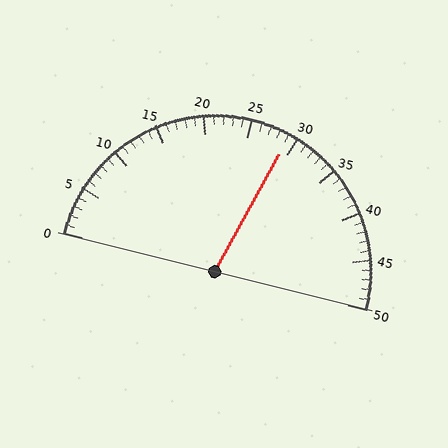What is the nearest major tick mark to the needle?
The nearest major tick mark is 30.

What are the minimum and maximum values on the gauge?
The gauge ranges from 0 to 50.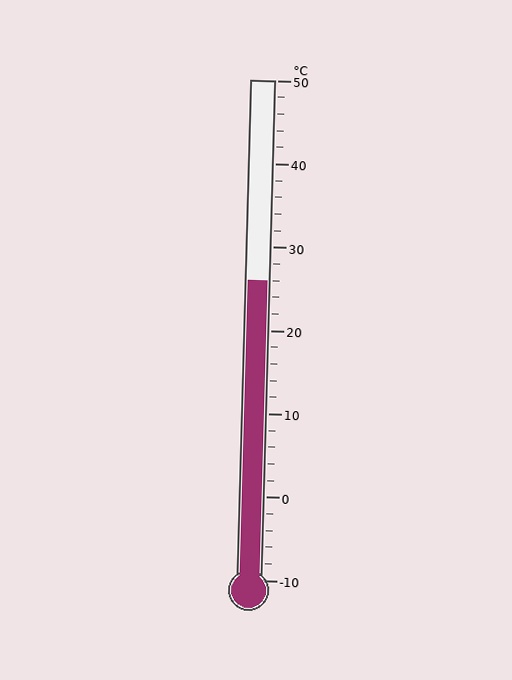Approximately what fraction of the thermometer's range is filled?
The thermometer is filled to approximately 60% of its range.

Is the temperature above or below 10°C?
The temperature is above 10°C.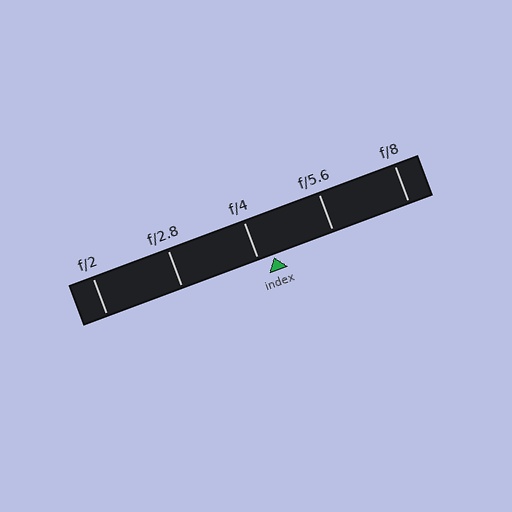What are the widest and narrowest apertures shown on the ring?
The widest aperture shown is f/2 and the narrowest is f/8.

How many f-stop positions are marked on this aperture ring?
There are 5 f-stop positions marked.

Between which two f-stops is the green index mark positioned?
The index mark is between f/4 and f/5.6.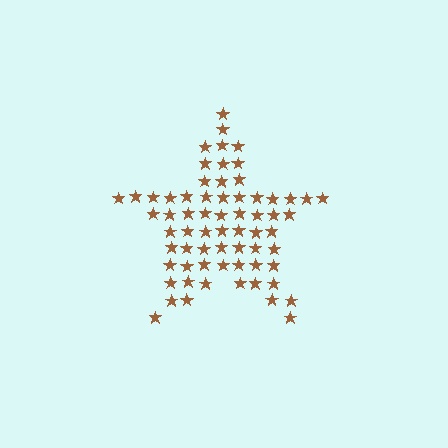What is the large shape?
The large shape is a star.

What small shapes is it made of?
It is made of small stars.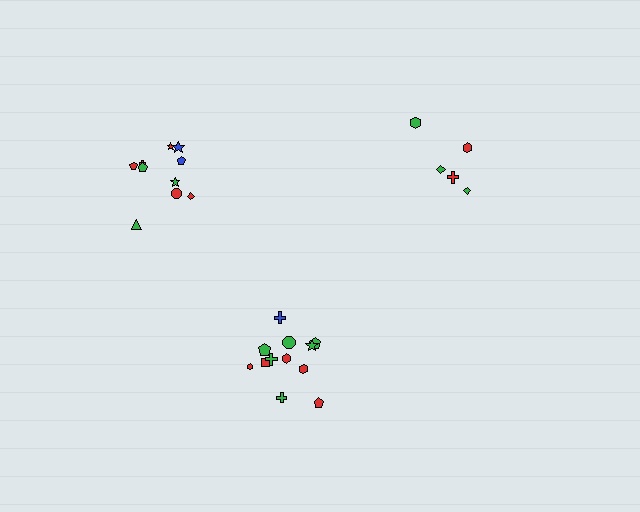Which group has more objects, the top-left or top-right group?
The top-left group.